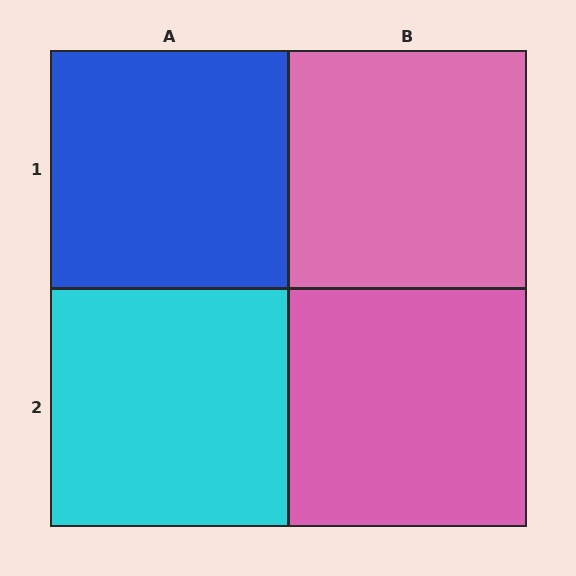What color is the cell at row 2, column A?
Cyan.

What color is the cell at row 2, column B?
Pink.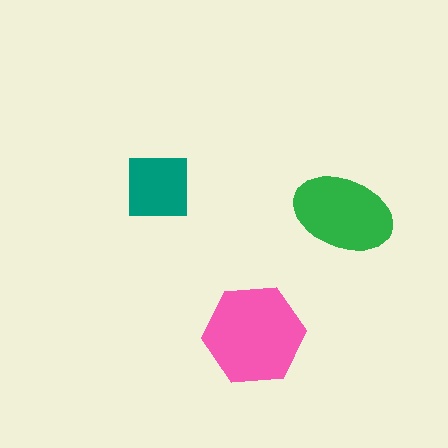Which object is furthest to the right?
The green ellipse is rightmost.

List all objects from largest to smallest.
The pink hexagon, the green ellipse, the teal square.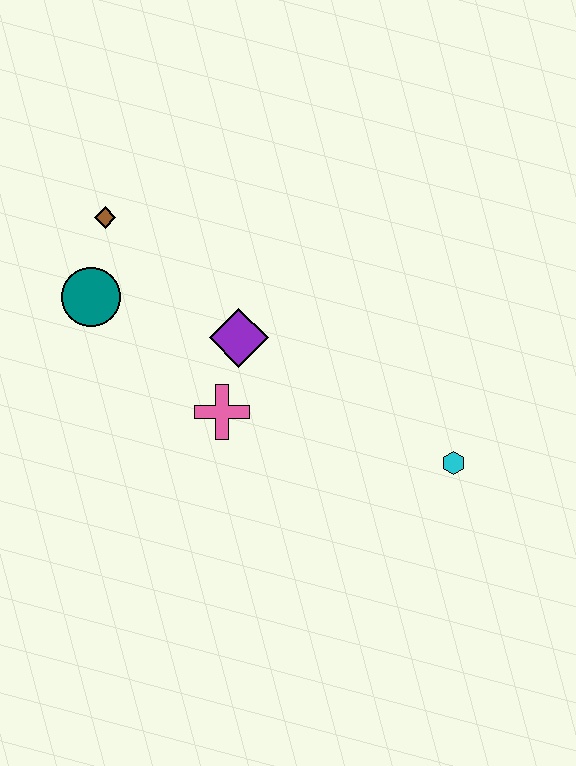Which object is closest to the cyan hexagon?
The pink cross is closest to the cyan hexagon.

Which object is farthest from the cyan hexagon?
The brown diamond is farthest from the cyan hexagon.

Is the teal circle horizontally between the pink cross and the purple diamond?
No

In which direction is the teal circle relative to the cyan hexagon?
The teal circle is to the left of the cyan hexagon.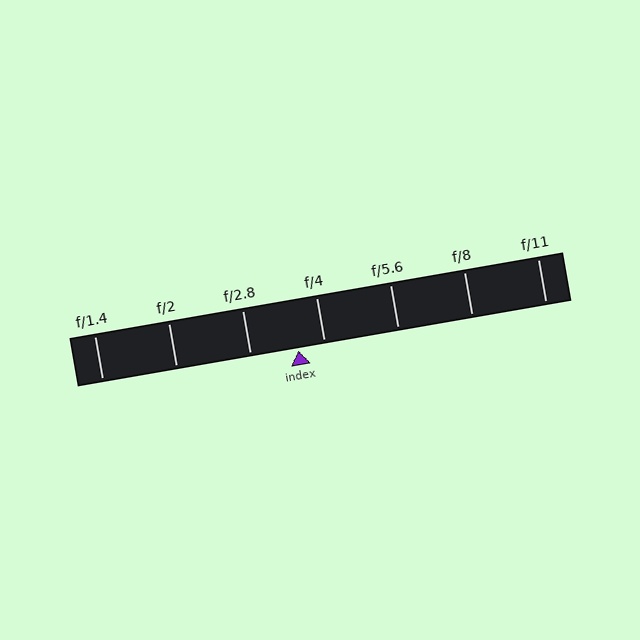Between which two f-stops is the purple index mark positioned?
The index mark is between f/2.8 and f/4.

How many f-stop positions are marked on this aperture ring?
There are 7 f-stop positions marked.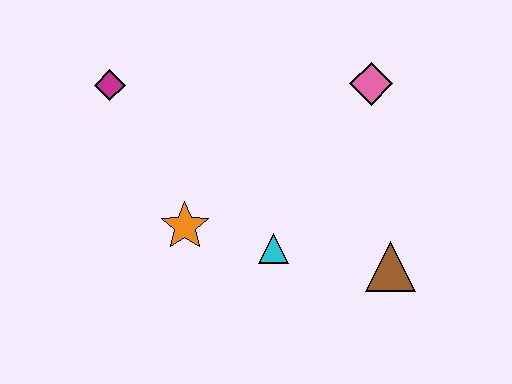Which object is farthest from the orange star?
The pink diamond is farthest from the orange star.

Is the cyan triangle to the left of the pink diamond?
Yes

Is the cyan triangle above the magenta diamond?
No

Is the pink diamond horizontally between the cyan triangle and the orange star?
No